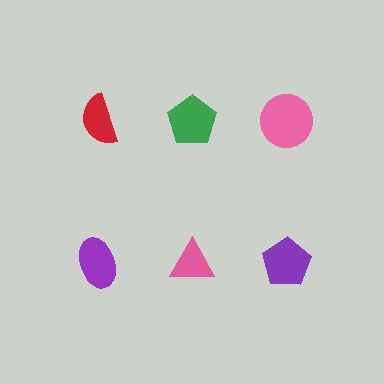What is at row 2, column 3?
A purple pentagon.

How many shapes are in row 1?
3 shapes.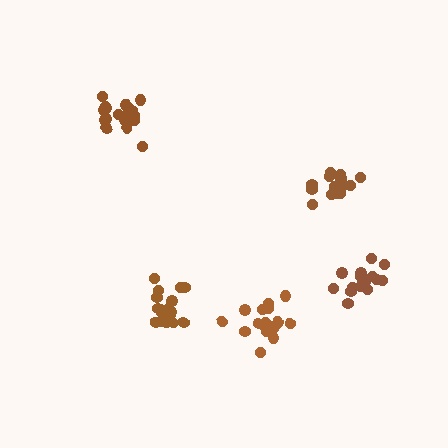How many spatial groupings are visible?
There are 5 spatial groupings.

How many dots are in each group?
Group 1: 19 dots, Group 2: 19 dots, Group 3: 17 dots, Group 4: 16 dots, Group 5: 16 dots (87 total).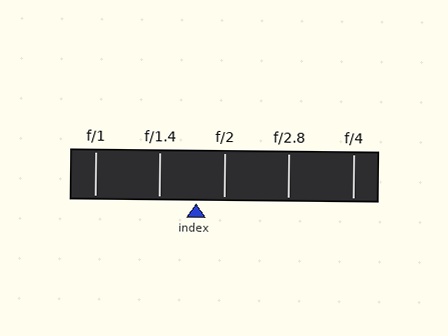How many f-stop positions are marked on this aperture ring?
There are 5 f-stop positions marked.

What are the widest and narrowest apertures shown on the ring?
The widest aperture shown is f/1 and the narrowest is f/4.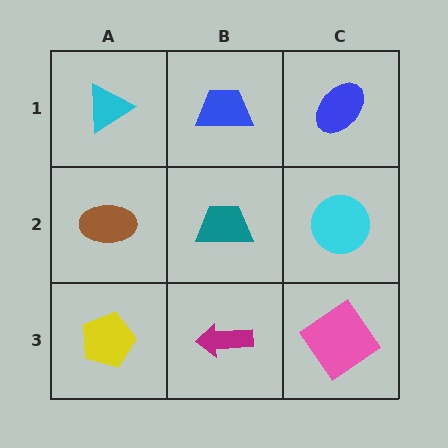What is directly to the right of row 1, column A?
A blue trapezoid.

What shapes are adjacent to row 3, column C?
A cyan circle (row 2, column C), a magenta arrow (row 3, column B).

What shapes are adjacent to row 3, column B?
A teal trapezoid (row 2, column B), a yellow pentagon (row 3, column A), a pink diamond (row 3, column C).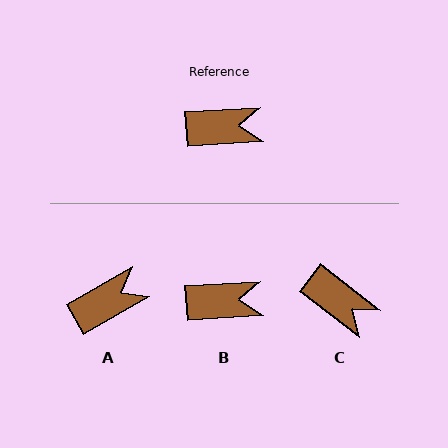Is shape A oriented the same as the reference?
No, it is off by about 27 degrees.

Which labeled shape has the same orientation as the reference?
B.